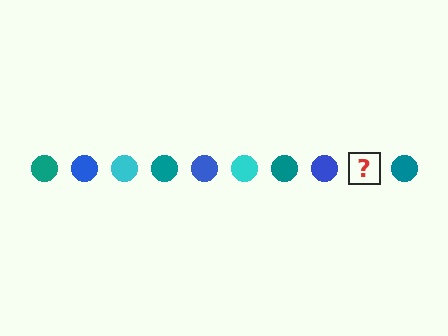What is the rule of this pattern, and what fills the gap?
The rule is that the pattern cycles through teal, blue, cyan circles. The gap should be filled with a cyan circle.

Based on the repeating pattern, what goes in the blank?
The blank should be a cyan circle.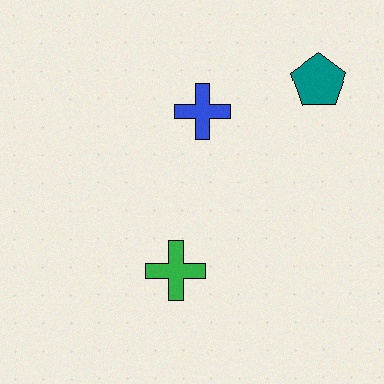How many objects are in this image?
There are 3 objects.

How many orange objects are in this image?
There are no orange objects.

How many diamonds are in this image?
There are no diamonds.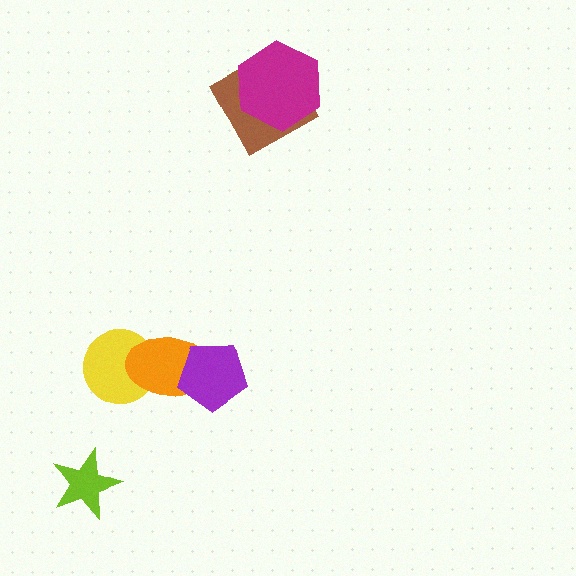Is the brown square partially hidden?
Yes, it is partially covered by another shape.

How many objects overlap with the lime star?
0 objects overlap with the lime star.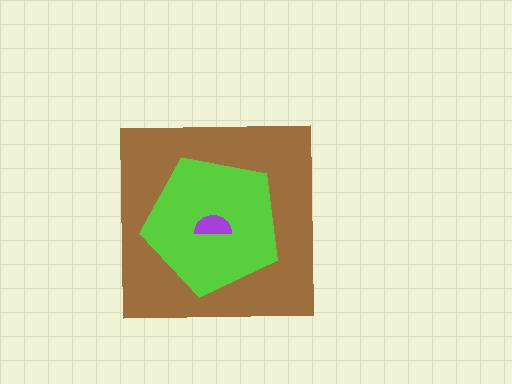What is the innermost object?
The purple semicircle.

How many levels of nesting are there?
3.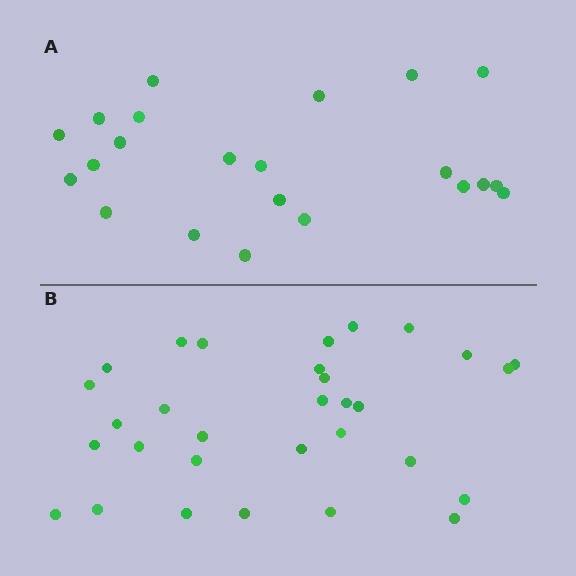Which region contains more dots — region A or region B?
Region B (the bottom region) has more dots.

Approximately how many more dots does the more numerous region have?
Region B has roughly 8 or so more dots than region A.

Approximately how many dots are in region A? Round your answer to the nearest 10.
About 20 dots. (The exact count is 22, which rounds to 20.)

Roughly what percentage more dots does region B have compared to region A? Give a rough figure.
About 40% more.